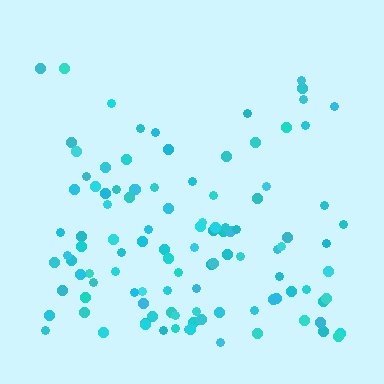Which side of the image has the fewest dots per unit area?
The top.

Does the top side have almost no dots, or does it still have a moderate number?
Still a moderate number, just noticeably fewer than the bottom.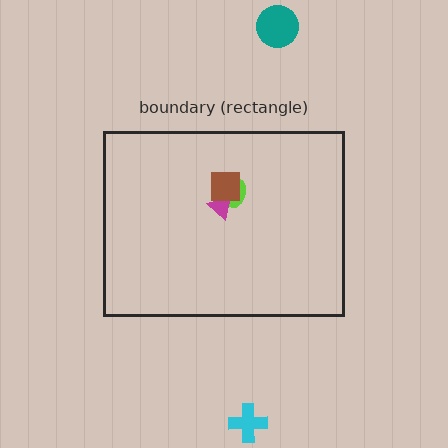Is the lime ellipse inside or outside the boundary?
Inside.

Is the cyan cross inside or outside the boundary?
Outside.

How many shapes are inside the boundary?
3 inside, 2 outside.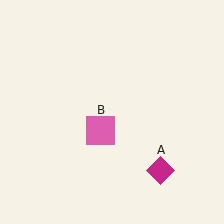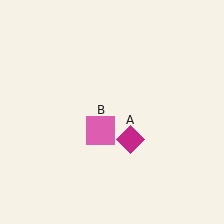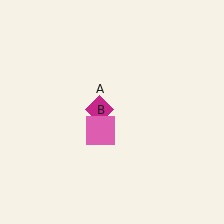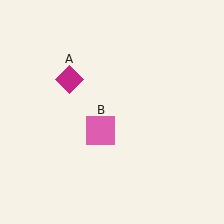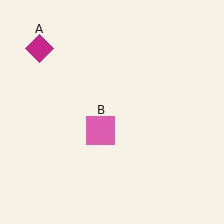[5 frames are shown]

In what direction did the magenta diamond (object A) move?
The magenta diamond (object A) moved up and to the left.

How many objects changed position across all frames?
1 object changed position: magenta diamond (object A).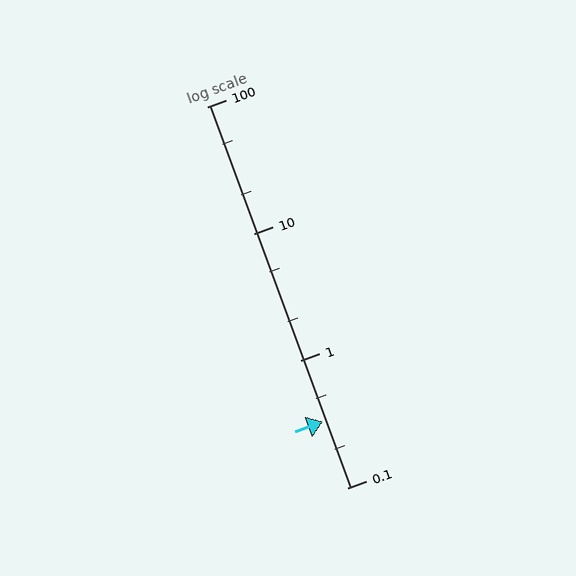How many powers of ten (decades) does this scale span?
The scale spans 3 decades, from 0.1 to 100.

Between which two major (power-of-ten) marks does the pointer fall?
The pointer is between 0.1 and 1.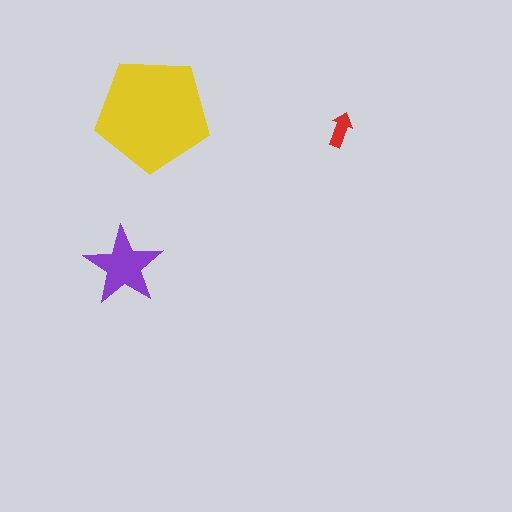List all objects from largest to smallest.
The yellow pentagon, the purple star, the red arrow.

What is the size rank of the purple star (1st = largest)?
2nd.